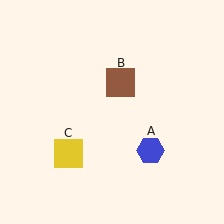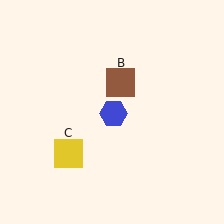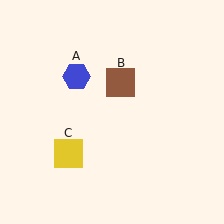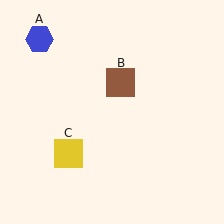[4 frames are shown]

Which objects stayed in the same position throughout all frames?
Brown square (object B) and yellow square (object C) remained stationary.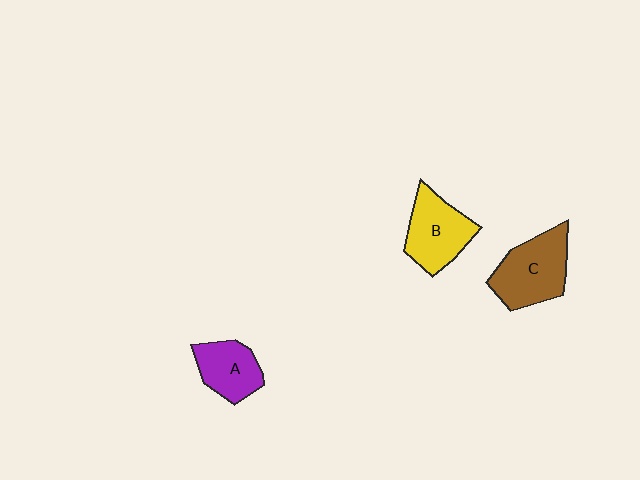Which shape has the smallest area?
Shape A (purple).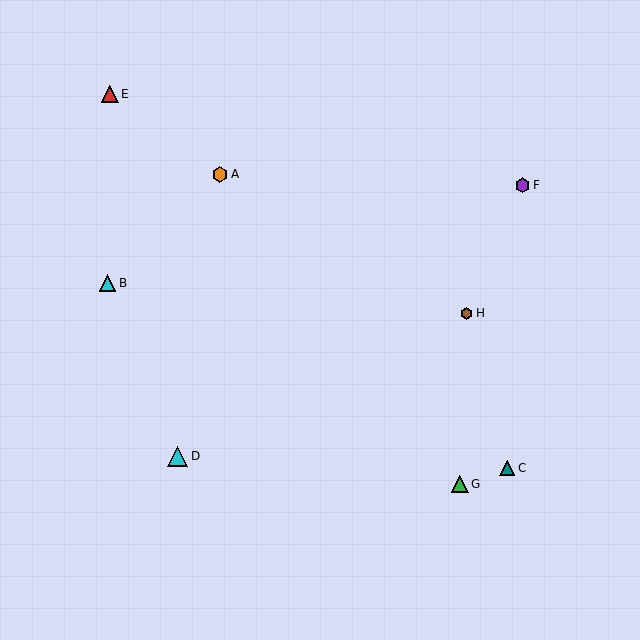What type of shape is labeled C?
Shape C is a teal triangle.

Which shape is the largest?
The cyan triangle (labeled D) is the largest.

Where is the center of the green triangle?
The center of the green triangle is at (460, 484).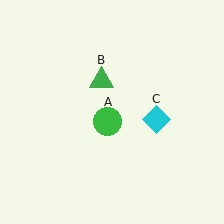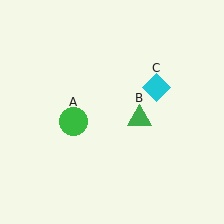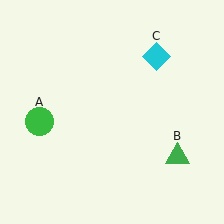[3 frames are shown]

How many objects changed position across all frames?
3 objects changed position: green circle (object A), green triangle (object B), cyan diamond (object C).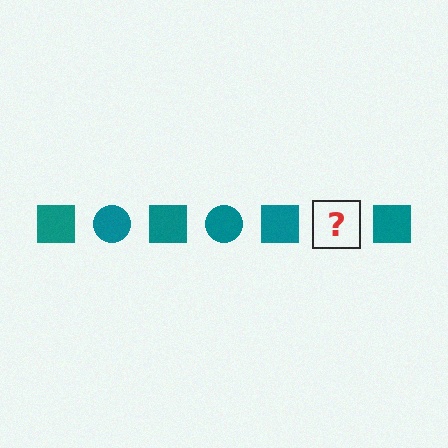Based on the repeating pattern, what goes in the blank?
The blank should be a teal circle.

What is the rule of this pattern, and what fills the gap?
The rule is that the pattern cycles through square, circle shapes in teal. The gap should be filled with a teal circle.